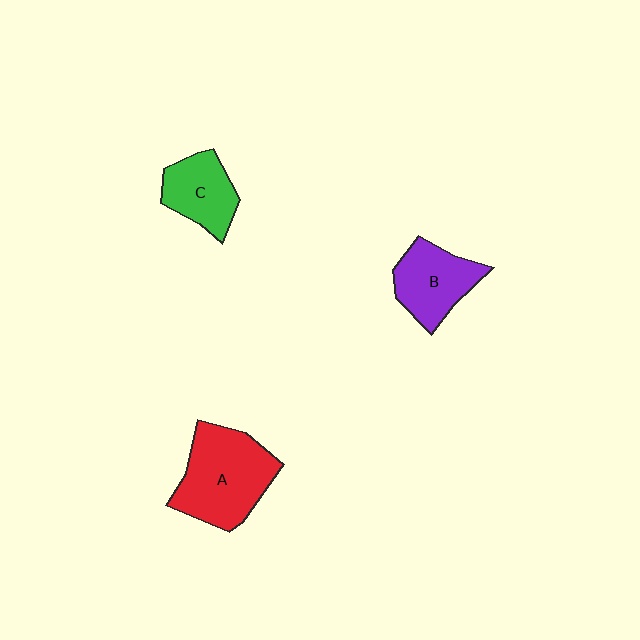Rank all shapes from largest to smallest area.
From largest to smallest: A (red), B (purple), C (green).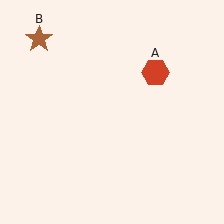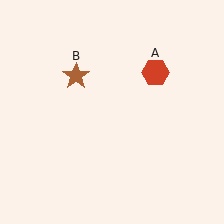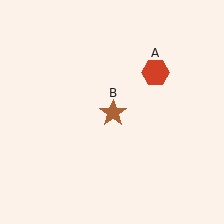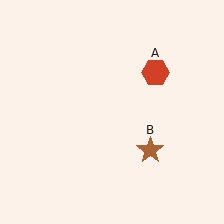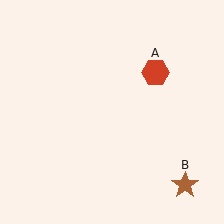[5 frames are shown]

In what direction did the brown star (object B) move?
The brown star (object B) moved down and to the right.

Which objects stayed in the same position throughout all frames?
Red hexagon (object A) remained stationary.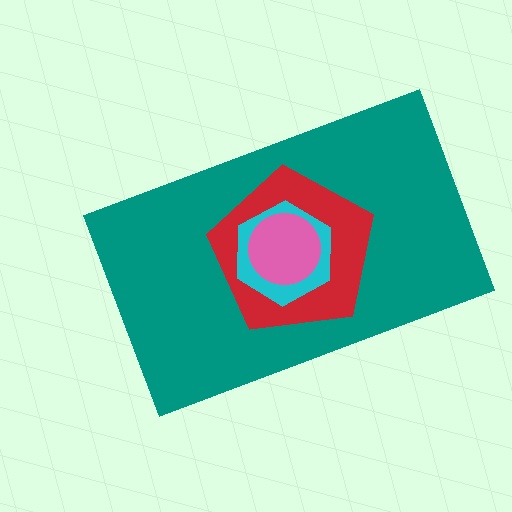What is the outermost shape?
The teal rectangle.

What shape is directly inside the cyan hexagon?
The pink circle.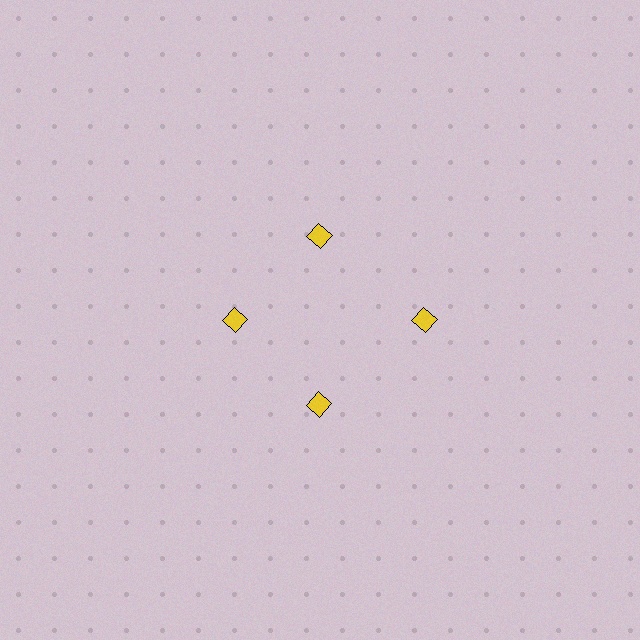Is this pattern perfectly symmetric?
No. The 4 yellow squares are arranged in a ring, but one element near the 3 o'clock position is pushed outward from the center, breaking the 4-fold rotational symmetry.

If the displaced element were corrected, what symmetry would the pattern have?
It would have 4-fold rotational symmetry — the pattern would map onto itself every 90 degrees.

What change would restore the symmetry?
The symmetry would be restored by moving it inward, back onto the ring so that all 4 squares sit at equal angles and equal distance from the center.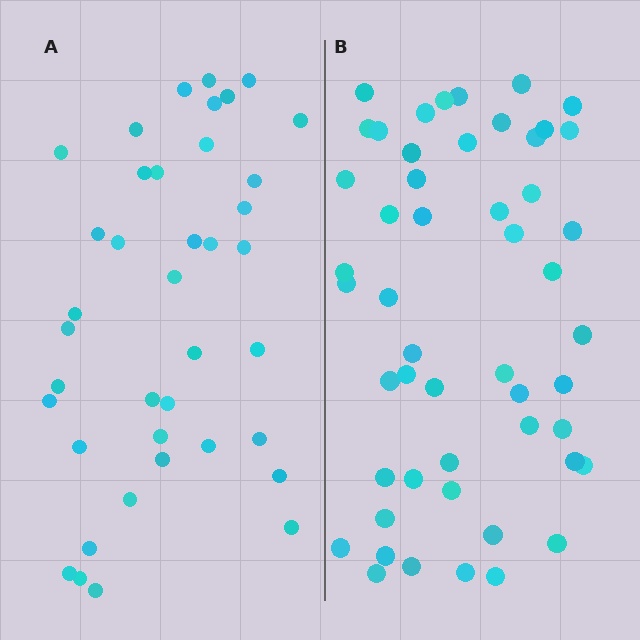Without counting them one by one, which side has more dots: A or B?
Region B (the right region) has more dots.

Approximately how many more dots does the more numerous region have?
Region B has roughly 12 or so more dots than region A.